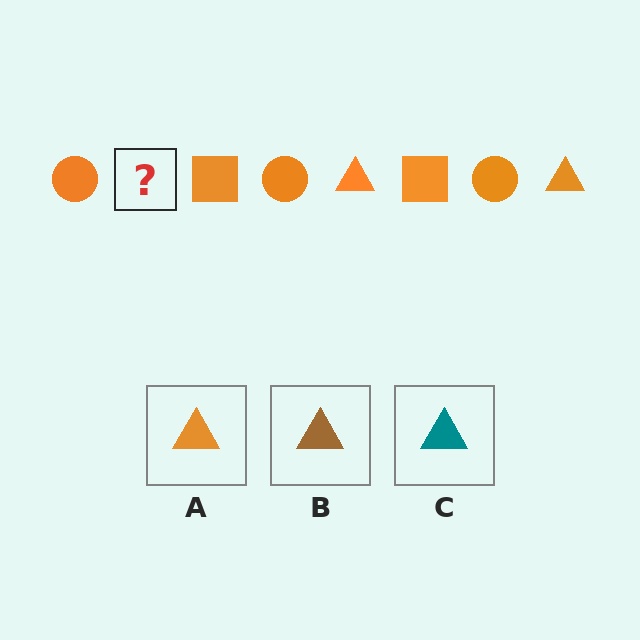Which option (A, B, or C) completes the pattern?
A.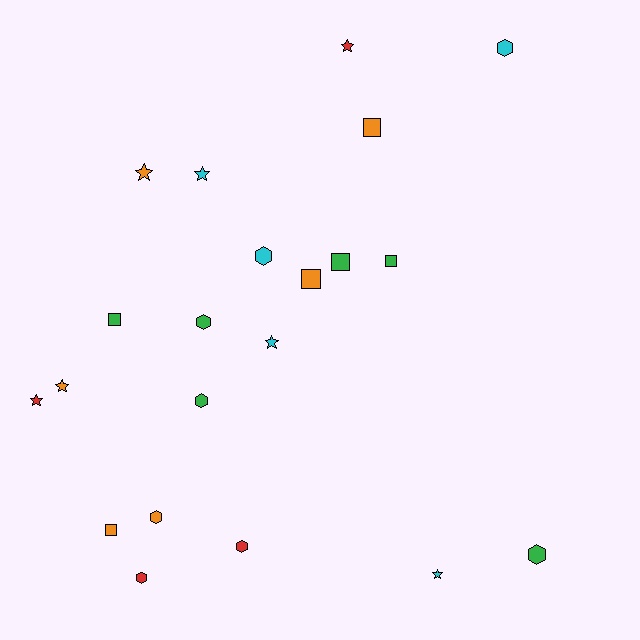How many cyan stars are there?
There are 3 cyan stars.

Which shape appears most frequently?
Hexagon, with 8 objects.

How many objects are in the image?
There are 21 objects.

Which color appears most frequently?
Green, with 6 objects.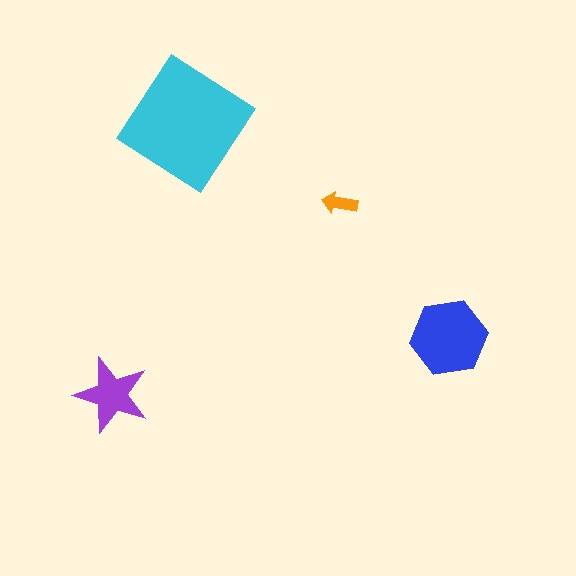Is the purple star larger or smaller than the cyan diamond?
Smaller.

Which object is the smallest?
The orange arrow.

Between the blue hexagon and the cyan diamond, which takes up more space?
The cyan diamond.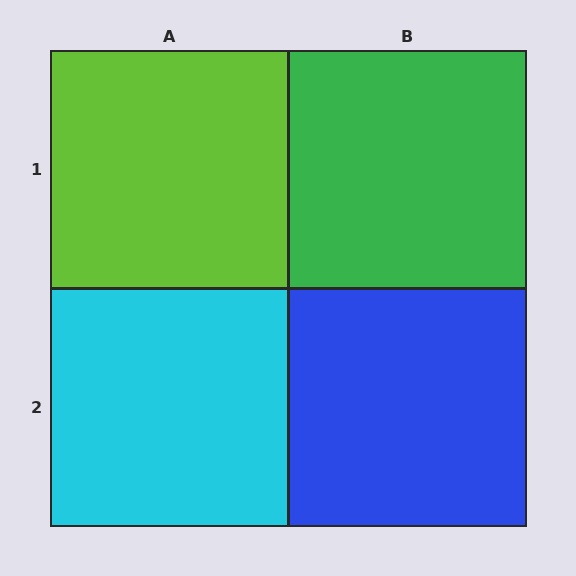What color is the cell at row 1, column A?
Lime.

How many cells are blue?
1 cell is blue.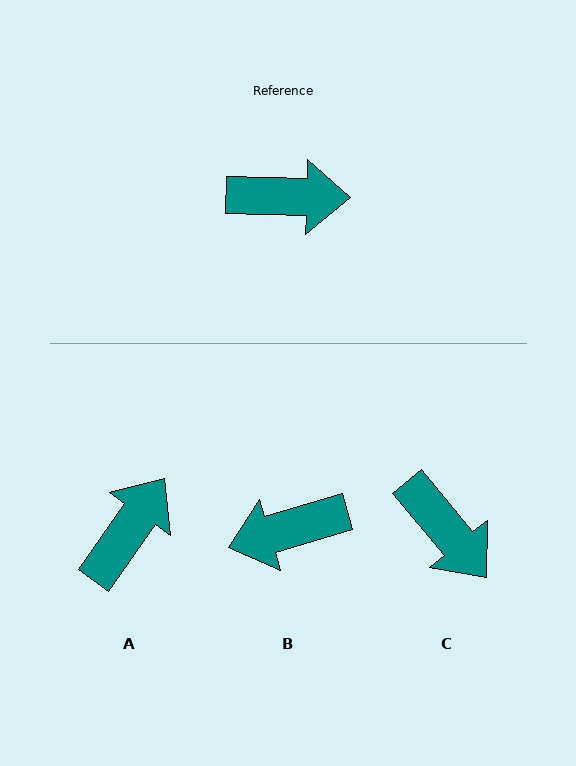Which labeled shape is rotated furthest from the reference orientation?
B, about 162 degrees away.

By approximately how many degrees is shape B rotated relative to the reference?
Approximately 162 degrees clockwise.